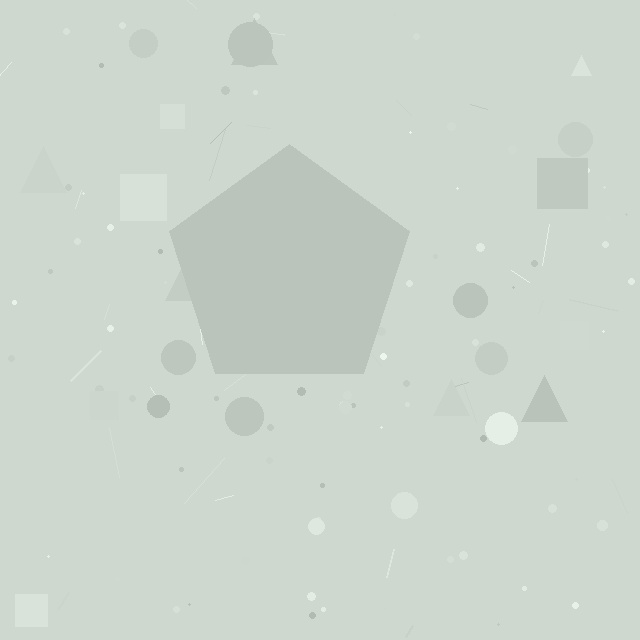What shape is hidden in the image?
A pentagon is hidden in the image.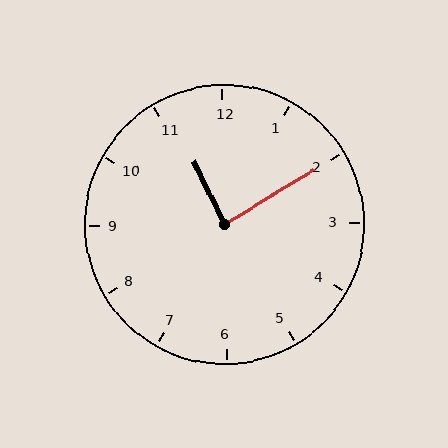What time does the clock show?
11:10.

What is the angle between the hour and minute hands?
Approximately 85 degrees.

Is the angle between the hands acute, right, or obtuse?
It is right.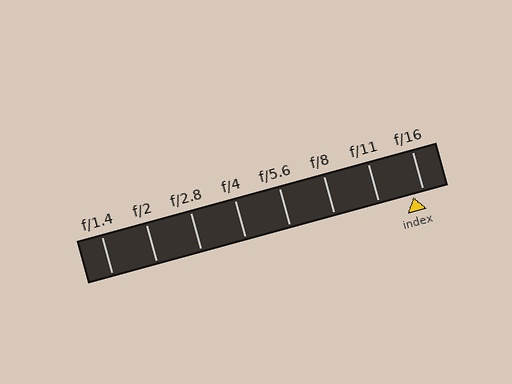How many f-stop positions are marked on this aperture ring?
There are 8 f-stop positions marked.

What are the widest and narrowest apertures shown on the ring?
The widest aperture shown is f/1.4 and the narrowest is f/16.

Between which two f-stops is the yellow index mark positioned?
The index mark is between f/11 and f/16.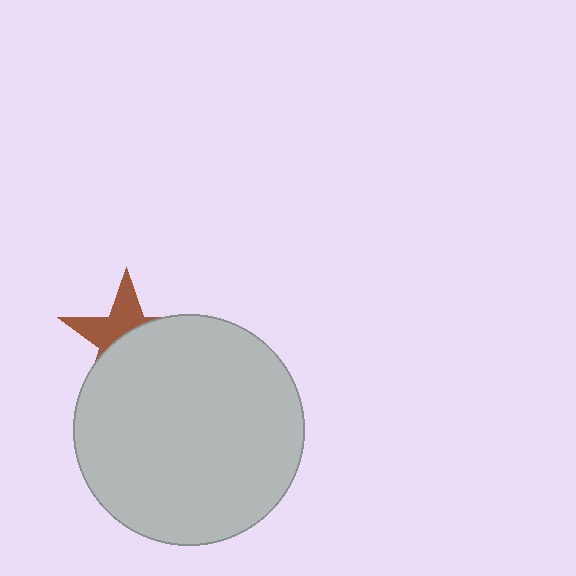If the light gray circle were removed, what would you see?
You would see the complete brown star.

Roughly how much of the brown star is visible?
A small part of it is visible (roughly 41%).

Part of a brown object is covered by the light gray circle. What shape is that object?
It is a star.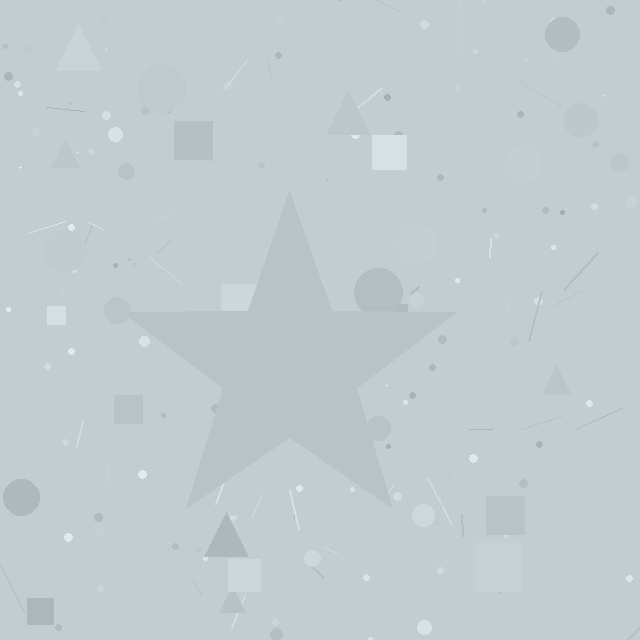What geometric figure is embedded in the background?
A star is embedded in the background.